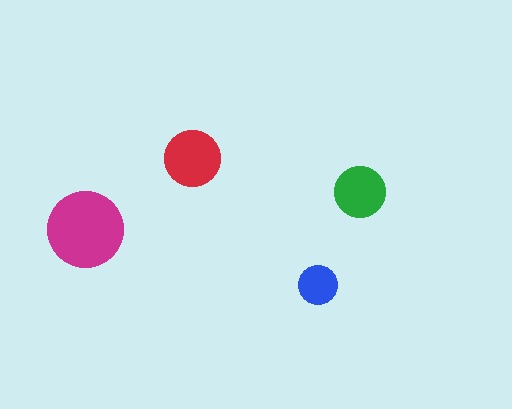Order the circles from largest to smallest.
the magenta one, the red one, the green one, the blue one.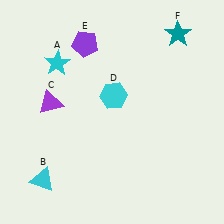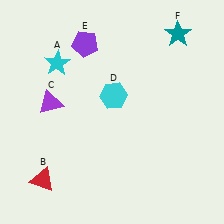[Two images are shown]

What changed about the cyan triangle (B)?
In Image 1, B is cyan. In Image 2, it changed to red.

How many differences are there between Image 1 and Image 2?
There is 1 difference between the two images.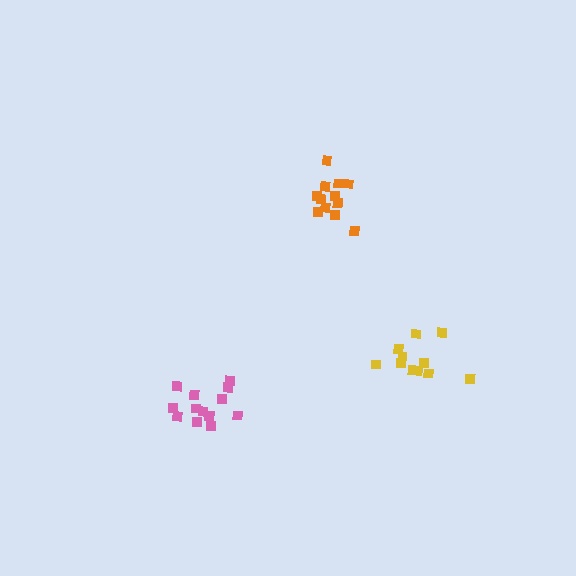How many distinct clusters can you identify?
There are 3 distinct clusters.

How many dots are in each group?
Group 1: 11 dots, Group 2: 13 dots, Group 3: 12 dots (36 total).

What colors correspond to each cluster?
The clusters are colored: yellow, pink, orange.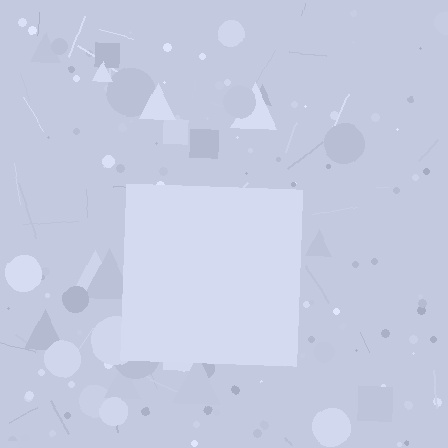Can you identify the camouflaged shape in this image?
The camouflaged shape is a square.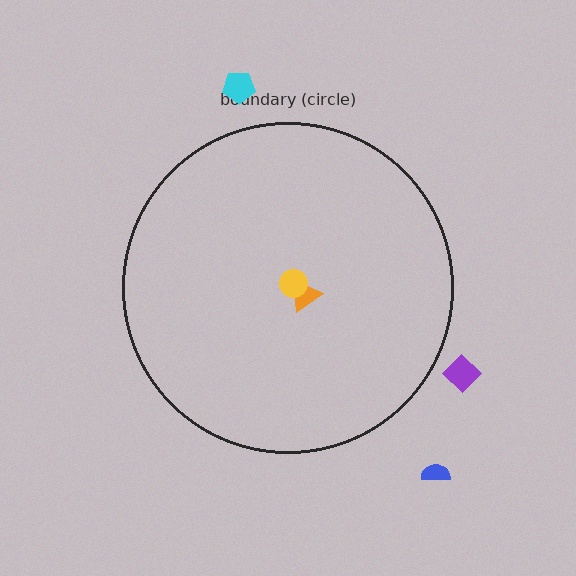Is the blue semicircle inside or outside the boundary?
Outside.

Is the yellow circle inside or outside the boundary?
Inside.